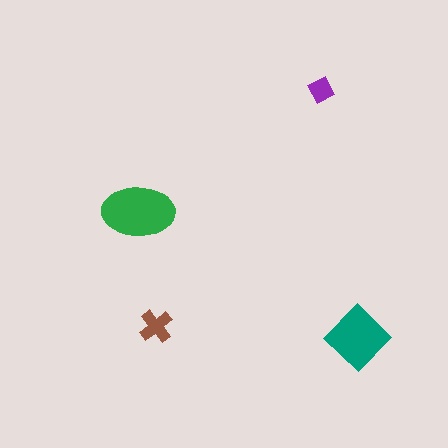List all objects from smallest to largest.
The purple diamond, the brown cross, the teal diamond, the green ellipse.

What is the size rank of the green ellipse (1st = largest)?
1st.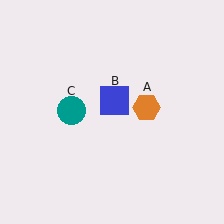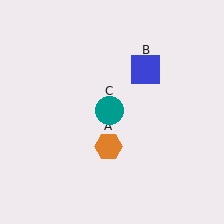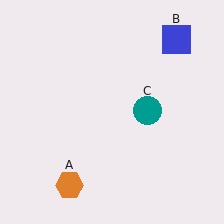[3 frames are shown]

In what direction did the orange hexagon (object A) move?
The orange hexagon (object A) moved down and to the left.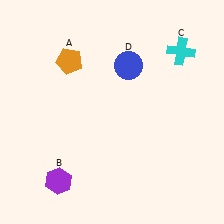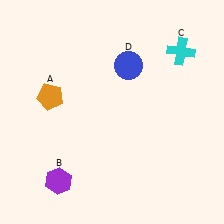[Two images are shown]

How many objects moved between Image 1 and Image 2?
1 object moved between the two images.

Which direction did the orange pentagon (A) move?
The orange pentagon (A) moved down.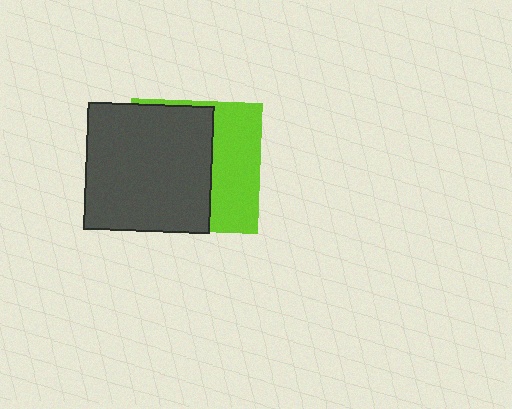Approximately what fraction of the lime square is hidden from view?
Roughly 62% of the lime square is hidden behind the dark gray square.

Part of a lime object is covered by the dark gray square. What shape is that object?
It is a square.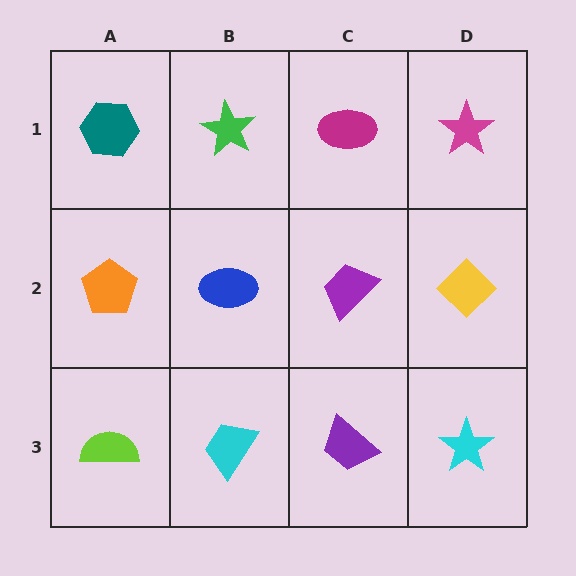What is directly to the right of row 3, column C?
A cyan star.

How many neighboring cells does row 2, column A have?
3.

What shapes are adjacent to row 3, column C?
A purple trapezoid (row 2, column C), a cyan trapezoid (row 3, column B), a cyan star (row 3, column D).